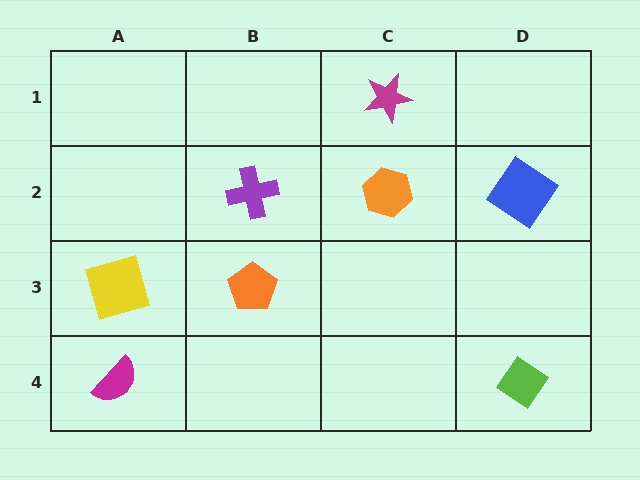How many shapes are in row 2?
3 shapes.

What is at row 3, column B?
An orange pentagon.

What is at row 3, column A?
A yellow square.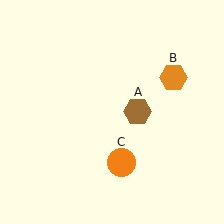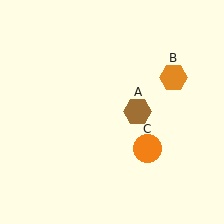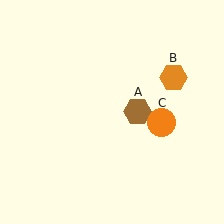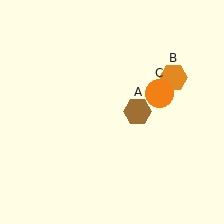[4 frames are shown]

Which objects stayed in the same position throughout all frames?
Brown hexagon (object A) and orange hexagon (object B) remained stationary.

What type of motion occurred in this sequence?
The orange circle (object C) rotated counterclockwise around the center of the scene.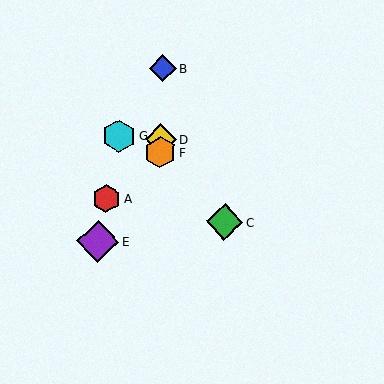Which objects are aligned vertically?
Objects B, D, F are aligned vertically.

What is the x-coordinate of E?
Object E is at x≈98.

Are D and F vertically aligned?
Yes, both are at x≈161.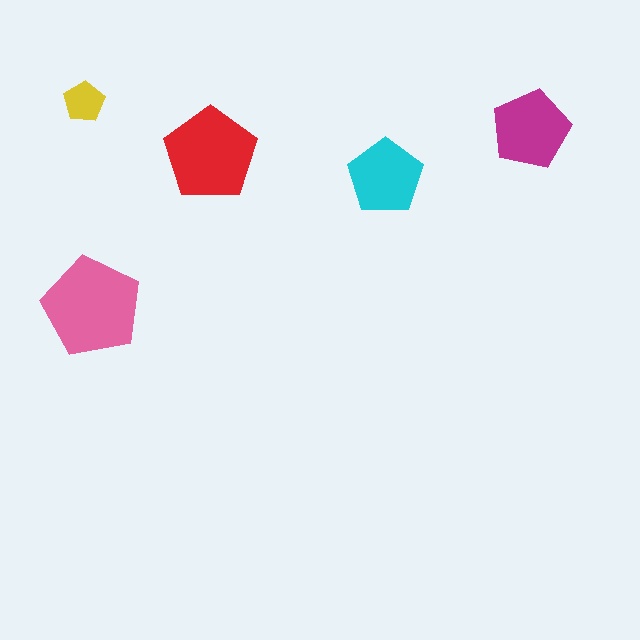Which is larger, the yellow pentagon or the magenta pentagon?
The magenta one.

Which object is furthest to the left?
The yellow pentagon is leftmost.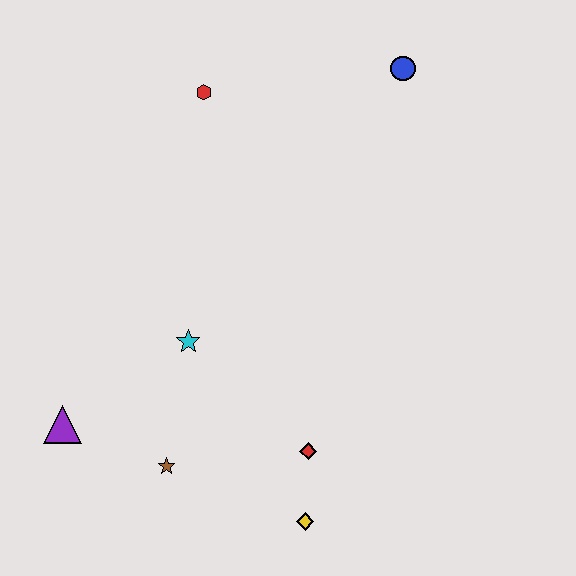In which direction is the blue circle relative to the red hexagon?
The blue circle is to the right of the red hexagon.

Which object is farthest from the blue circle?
The purple triangle is farthest from the blue circle.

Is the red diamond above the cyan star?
No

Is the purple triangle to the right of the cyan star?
No